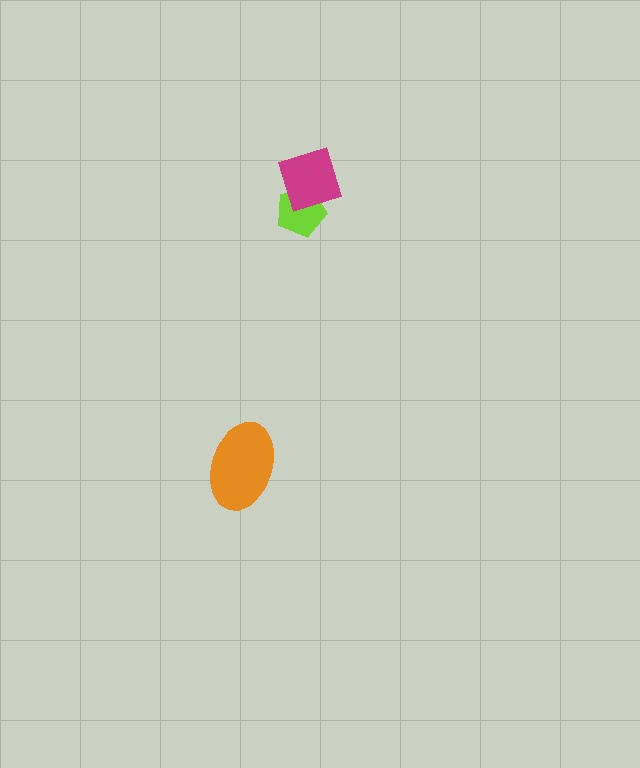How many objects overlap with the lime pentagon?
1 object overlaps with the lime pentagon.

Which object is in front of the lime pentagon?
The magenta diamond is in front of the lime pentagon.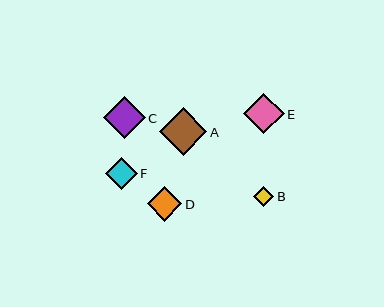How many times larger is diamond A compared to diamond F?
Diamond A is approximately 1.5 times the size of diamond F.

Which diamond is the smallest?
Diamond B is the smallest with a size of approximately 20 pixels.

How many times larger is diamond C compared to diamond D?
Diamond C is approximately 1.2 times the size of diamond D.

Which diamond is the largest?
Diamond A is the largest with a size of approximately 48 pixels.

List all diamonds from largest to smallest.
From largest to smallest: A, C, E, D, F, B.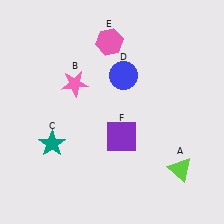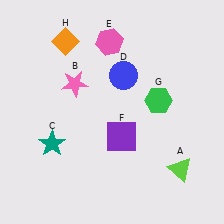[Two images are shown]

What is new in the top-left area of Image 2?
An orange diamond (H) was added in the top-left area of Image 2.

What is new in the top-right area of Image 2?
A green hexagon (G) was added in the top-right area of Image 2.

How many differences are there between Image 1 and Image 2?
There are 2 differences between the two images.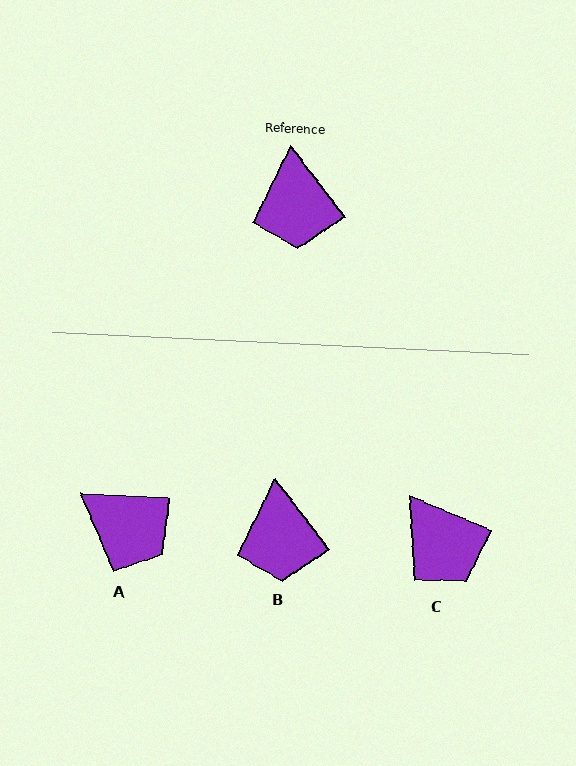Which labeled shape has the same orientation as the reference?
B.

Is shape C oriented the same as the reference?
No, it is off by about 29 degrees.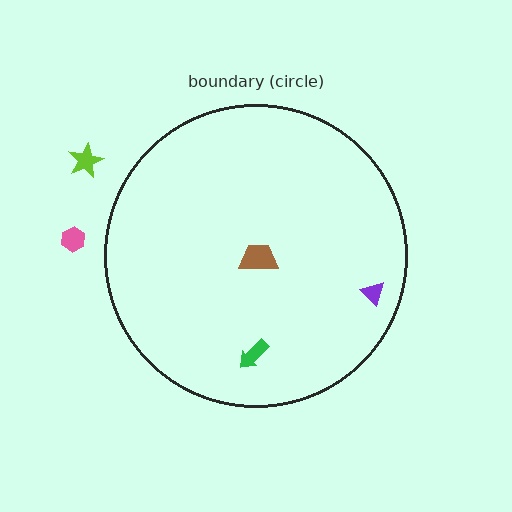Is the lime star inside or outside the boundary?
Outside.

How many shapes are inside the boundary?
3 inside, 2 outside.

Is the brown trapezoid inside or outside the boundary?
Inside.